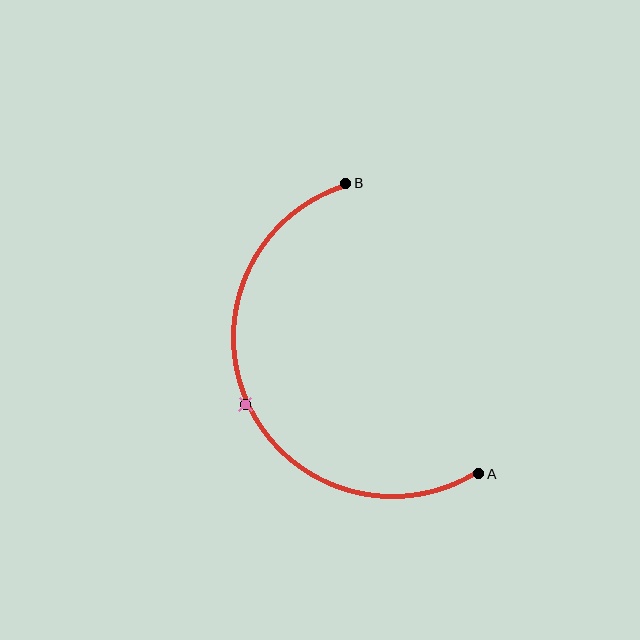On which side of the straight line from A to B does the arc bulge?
The arc bulges to the left of the straight line connecting A and B.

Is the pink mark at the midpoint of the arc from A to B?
Yes. The pink mark lies on the arc at equal arc-length from both A and B — it is the arc midpoint.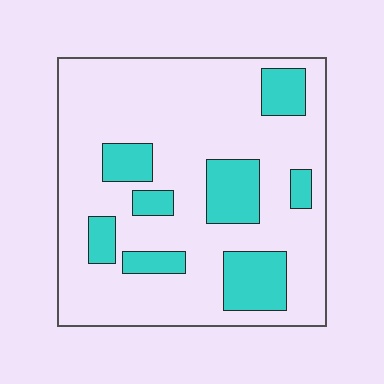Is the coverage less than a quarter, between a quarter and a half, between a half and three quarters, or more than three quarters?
Less than a quarter.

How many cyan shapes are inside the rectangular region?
8.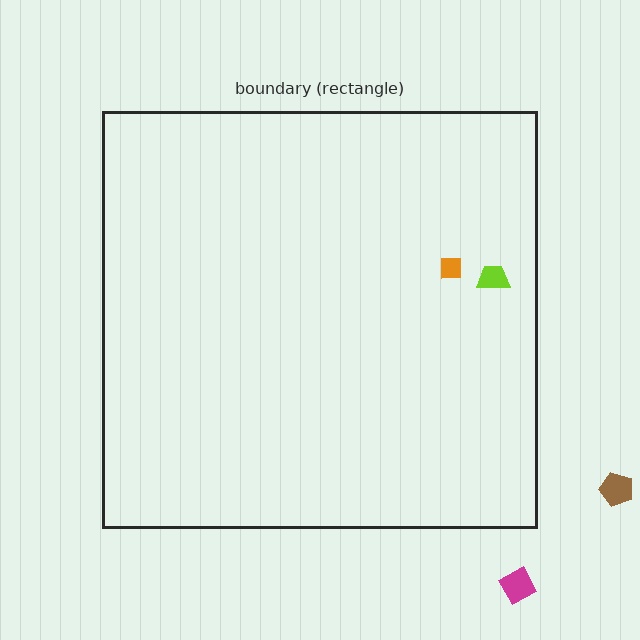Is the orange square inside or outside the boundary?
Inside.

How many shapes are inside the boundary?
2 inside, 2 outside.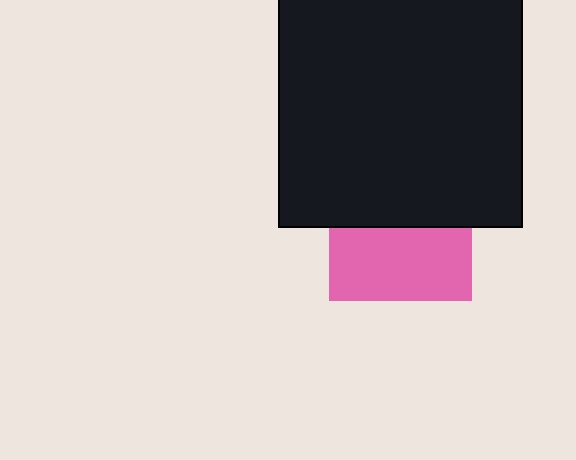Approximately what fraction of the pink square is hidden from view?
Roughly 49% of the pink square is hidden behind the black rectangle.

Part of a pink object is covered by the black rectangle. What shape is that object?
It is a square.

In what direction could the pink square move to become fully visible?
The pink square could move down. That would shift it out from behind the black rectangle entirely.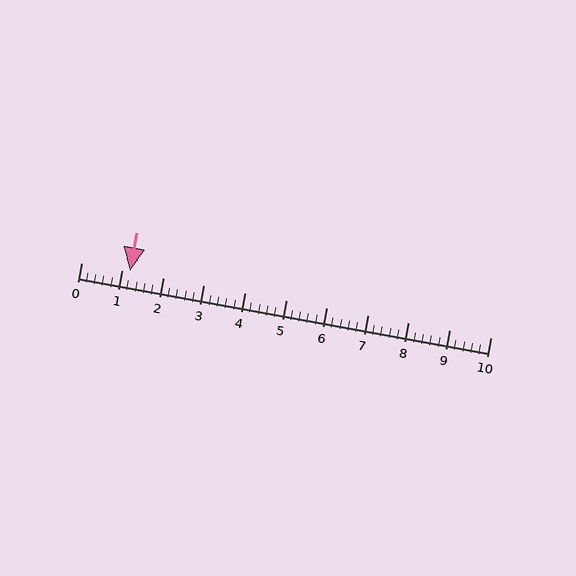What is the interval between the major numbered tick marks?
The major tick marks are spaced 1 units apart.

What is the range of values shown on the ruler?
The ruler shows values from 0 to 10.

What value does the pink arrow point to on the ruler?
The pink arrow points to approximately 1.2.